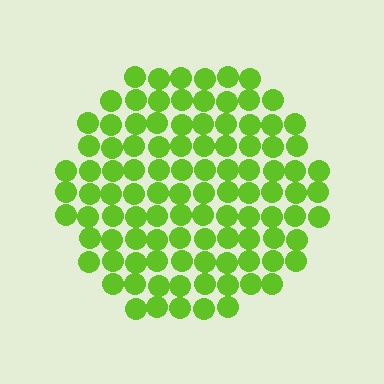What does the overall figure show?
The overall figure shows a circle.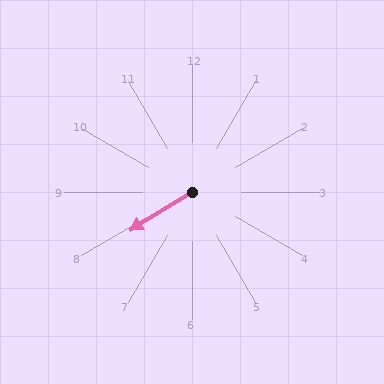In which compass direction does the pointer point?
Southwest.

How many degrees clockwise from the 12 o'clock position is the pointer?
Approximately 238 degrees.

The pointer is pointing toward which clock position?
Roughly 8 o'clock.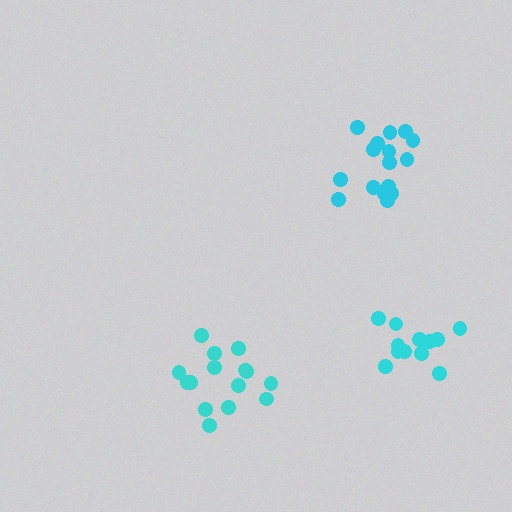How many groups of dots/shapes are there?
There are 3 groups.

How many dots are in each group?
Group 1: 15 dots, Group 2: 16 dots, Group 3: 12 dots (43 total).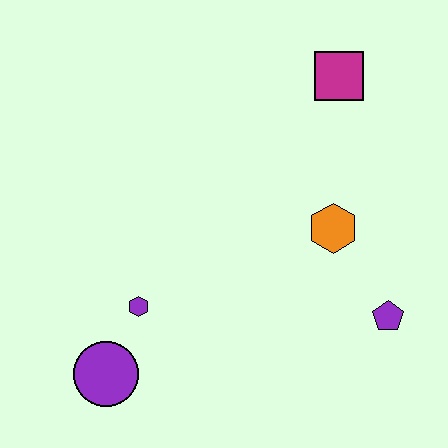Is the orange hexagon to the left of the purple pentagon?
Yes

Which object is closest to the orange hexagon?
The purple pentagon is closest to the orange hexagon.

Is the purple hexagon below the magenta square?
Yes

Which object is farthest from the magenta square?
The purple circle is farthest from the magenta square.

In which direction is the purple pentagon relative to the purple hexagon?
The purple pentagon is to the right of the purple hexagon.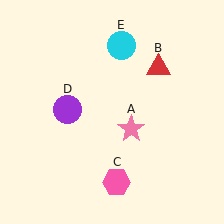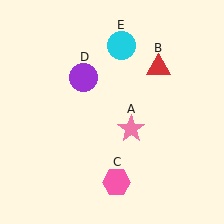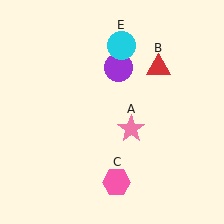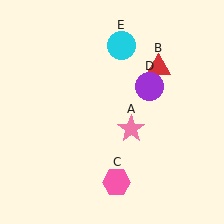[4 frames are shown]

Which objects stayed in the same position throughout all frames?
Pink star (object A) and red triangle (object B) and pink hexagon (object C) and cyan circle (object E) remained stationary.